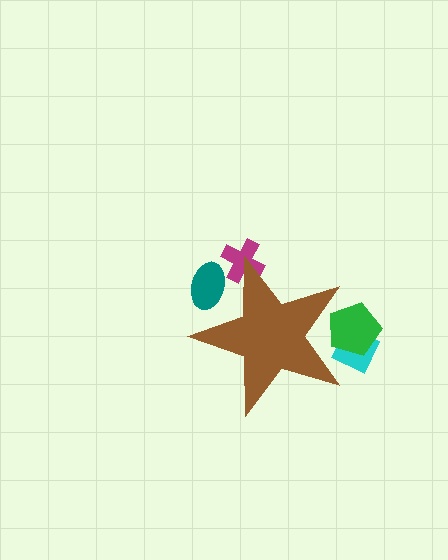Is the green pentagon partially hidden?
Yes, the green pentagon is partially hidden behind the brown star.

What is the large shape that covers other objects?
A brown star.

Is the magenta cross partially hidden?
Yes, the magenta cross is partially hidden behind the brown star.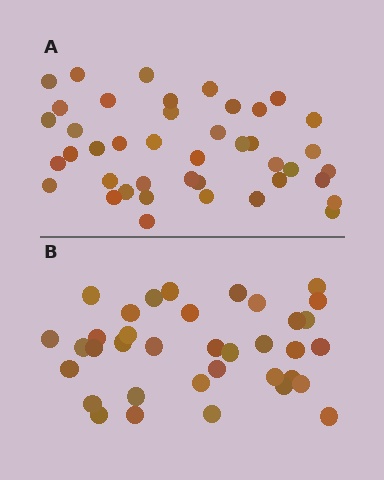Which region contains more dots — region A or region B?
Region A (the top region) has more dots.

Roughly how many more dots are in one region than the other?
Region A has about 6 more dots than region B.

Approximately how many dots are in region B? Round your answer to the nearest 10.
About 40 dots. (The exact count is 36, which rounds to 40.)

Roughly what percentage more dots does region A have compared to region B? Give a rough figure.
About 15% more.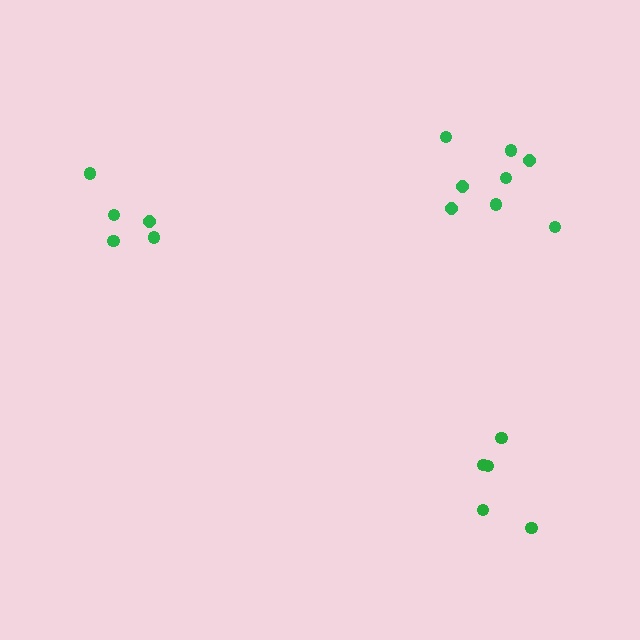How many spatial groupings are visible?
There are 3 spatial groupings.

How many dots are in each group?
Group 1: 5 dots, Group 2: 8 dots, Group 3: 5 dots (18 total).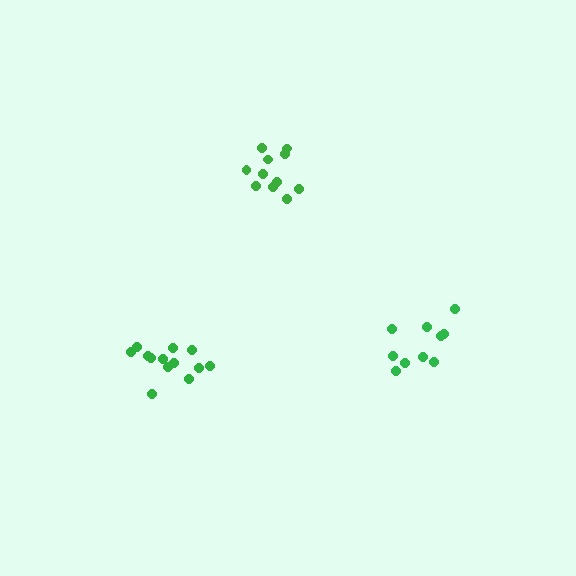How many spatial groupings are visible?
There are 3 spatial groupings.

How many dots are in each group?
Group 1: 10 dots, Group 2: 11 dots, Group 3: 14 dots (35 total).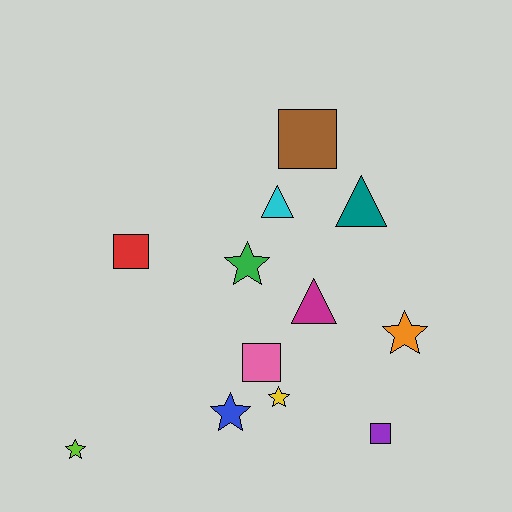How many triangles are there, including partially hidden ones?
There are 3 triangles.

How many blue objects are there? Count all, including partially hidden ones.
There is 1 blue object.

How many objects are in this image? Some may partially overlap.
There are 12 objects.